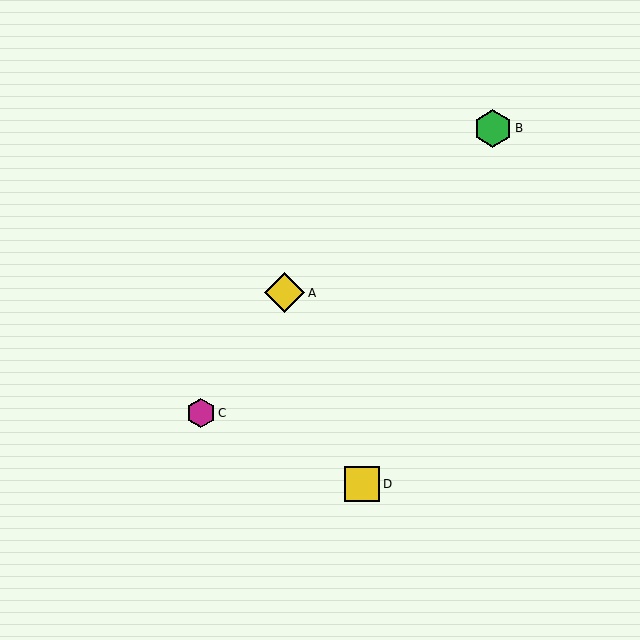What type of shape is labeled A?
Shape A is a yellow diamond.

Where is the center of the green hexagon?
The center of the green hexagon is at (493, 128).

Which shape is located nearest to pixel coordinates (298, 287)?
The yellow diamond (labeled A) at (285, 293) is nearest to that location.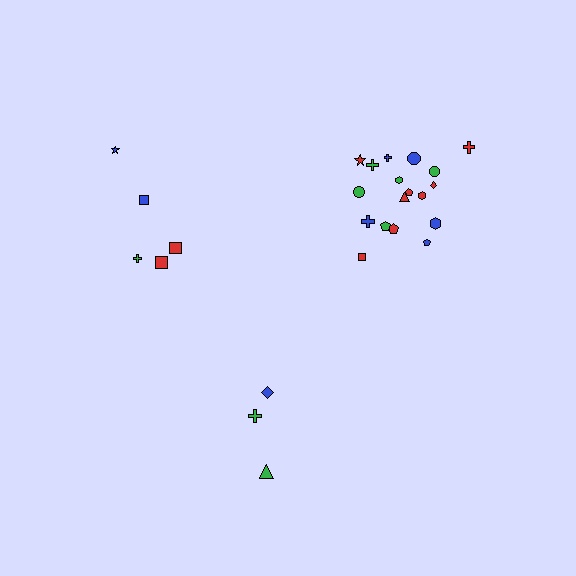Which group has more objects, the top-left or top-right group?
The top-right group.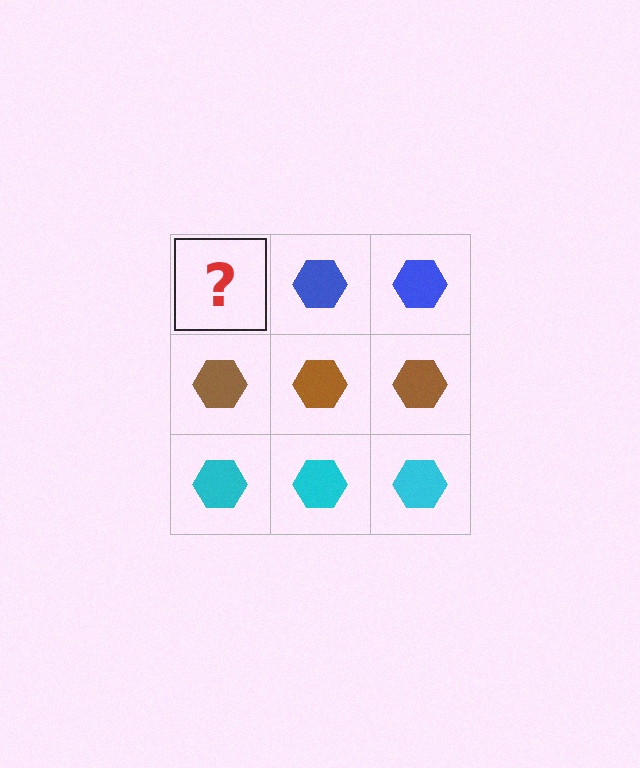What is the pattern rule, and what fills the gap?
The rule is that each row has a consistent color. The gap should be filled with a blue hexagon.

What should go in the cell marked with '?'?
The missing cell should contain a blue hexagon.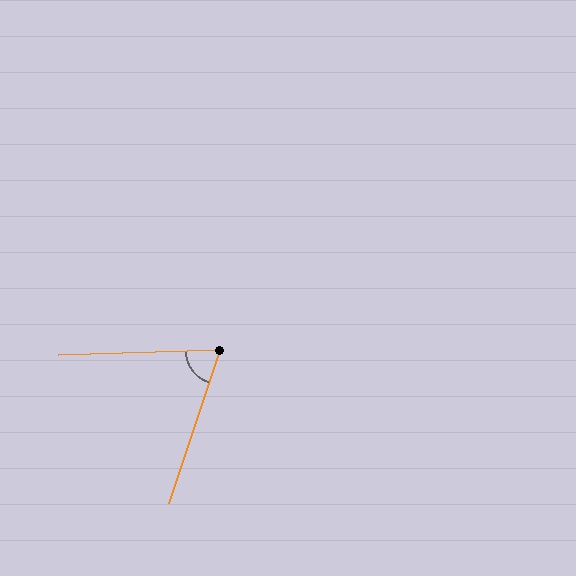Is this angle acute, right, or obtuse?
It is acute.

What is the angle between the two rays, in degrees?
Approximately 70 degrees.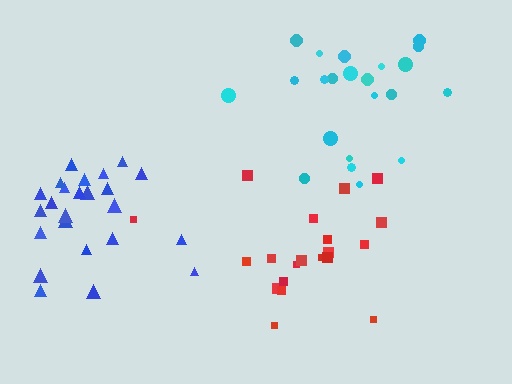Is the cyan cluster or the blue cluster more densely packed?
Blue.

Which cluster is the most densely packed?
Blue.